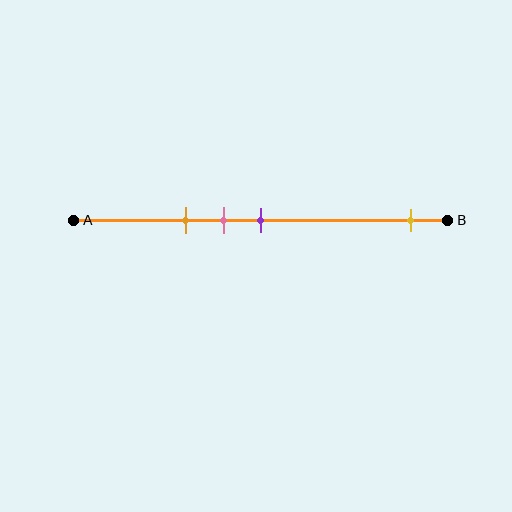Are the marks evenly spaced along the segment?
No, the marks are not evenly spaced.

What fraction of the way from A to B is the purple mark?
The purple mark is approximately 50% (0.5) of the way from A to B.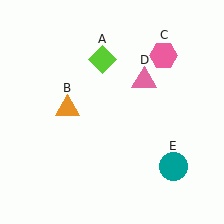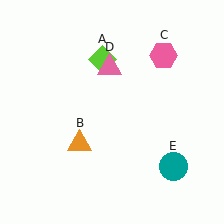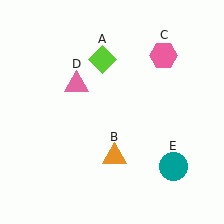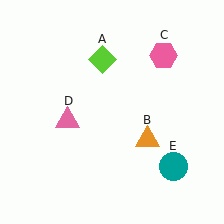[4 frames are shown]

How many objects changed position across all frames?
2 objects changed position: orange triangle (object B), pink triangle (object D).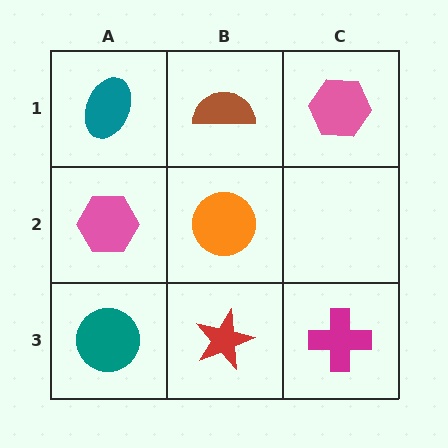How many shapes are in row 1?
3 shapes.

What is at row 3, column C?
A magenta cross.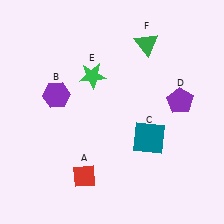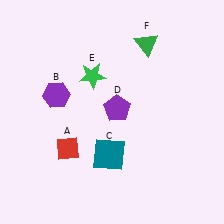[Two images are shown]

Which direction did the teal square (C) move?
The teal square (C) moved left.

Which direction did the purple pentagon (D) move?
The purple pentagon (D) moved left.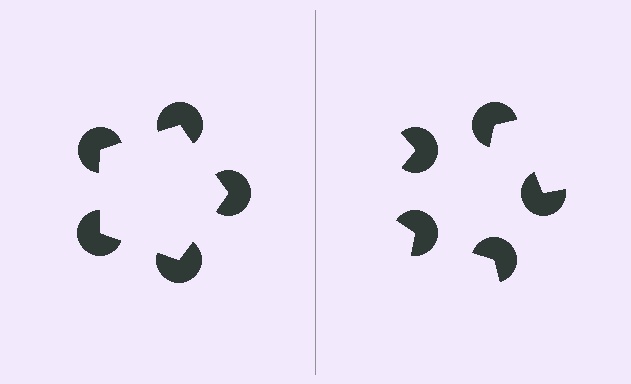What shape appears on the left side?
An illusory pentagon.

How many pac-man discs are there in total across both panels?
10 — 5 on each side.